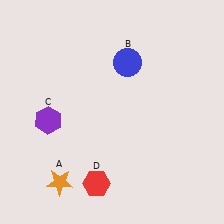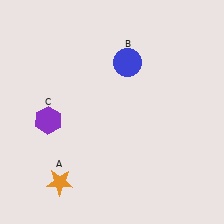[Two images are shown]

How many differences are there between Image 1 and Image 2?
There is 1 difference between the two images.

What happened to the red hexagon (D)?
The red hexagon (D) was removed in Image 2. It was in the bottom-left area of Image 1.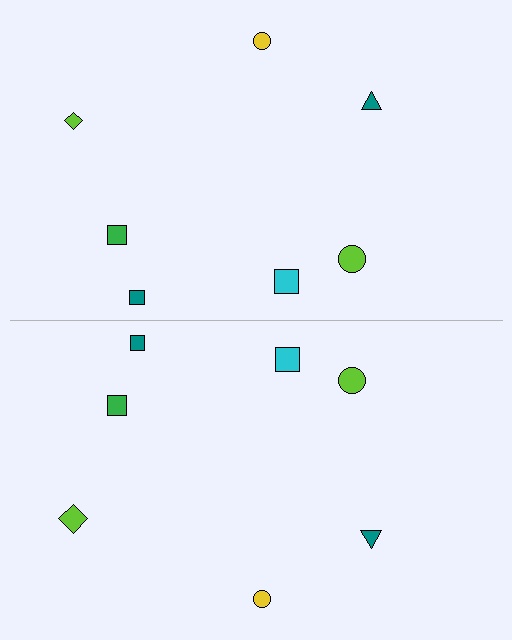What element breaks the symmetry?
The lime diamond on the bottom side has a different size than its mirror counterpart.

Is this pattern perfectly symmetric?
No, the pattern is not perfectly symmetric. The lime diamond on the bottom side has a different size than its mirror counterpart.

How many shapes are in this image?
There are 14 shapes in this image.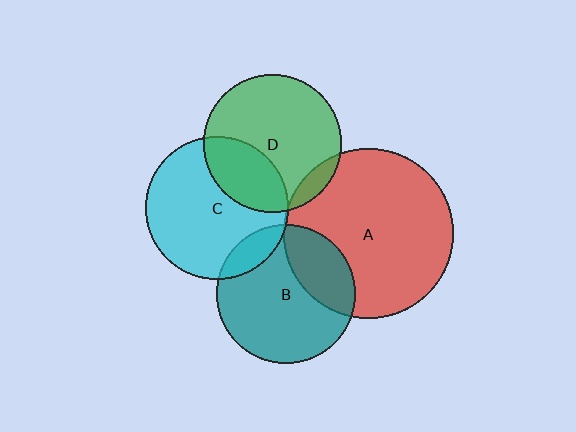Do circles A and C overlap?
Yes.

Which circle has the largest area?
Circle A (red).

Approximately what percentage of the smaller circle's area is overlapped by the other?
Approximately 5%.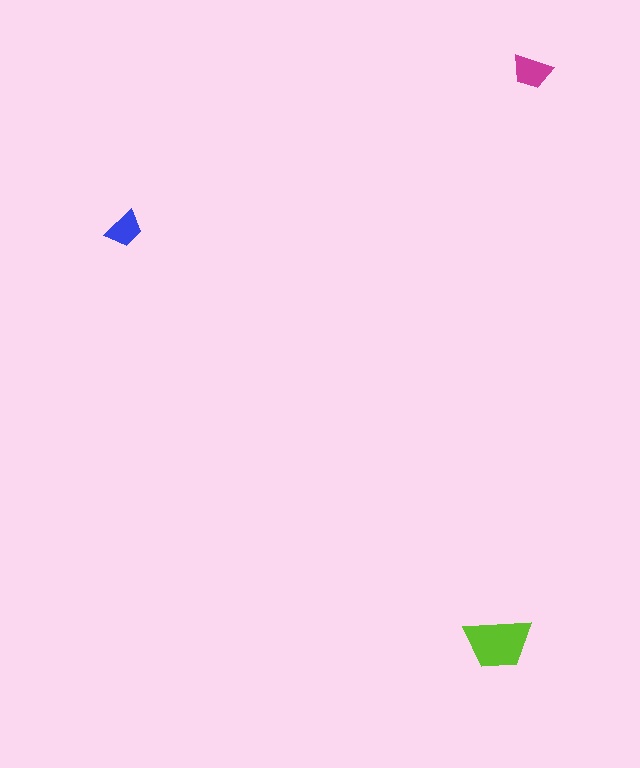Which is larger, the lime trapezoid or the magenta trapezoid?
The lime one.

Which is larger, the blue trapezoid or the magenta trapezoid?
The magenta one.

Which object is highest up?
The magenta trapezoid is topmost.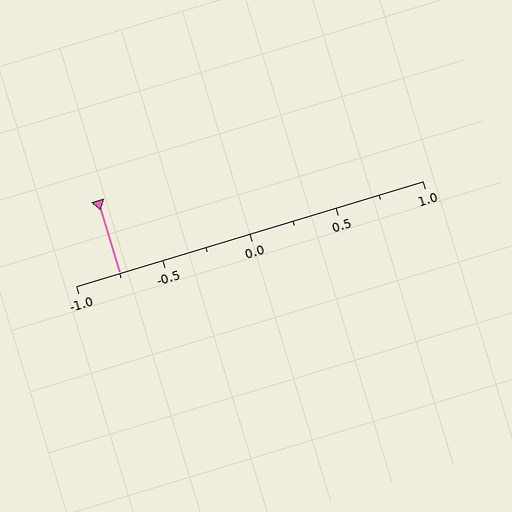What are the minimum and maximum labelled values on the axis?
The axis runs from -1.0 to 1.0.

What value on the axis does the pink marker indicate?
The marker indicates approximately -0.75.